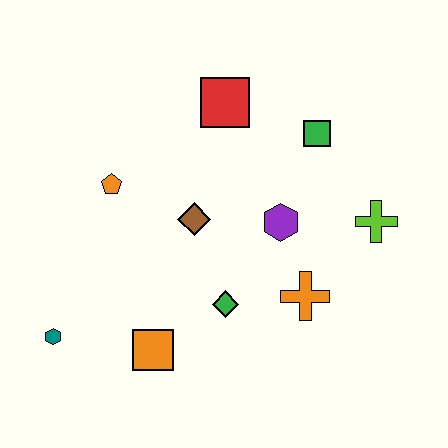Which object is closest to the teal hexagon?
The orange square is closest to the teal hexagon.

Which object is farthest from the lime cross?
The teal hexagon is farthest from the lime cross.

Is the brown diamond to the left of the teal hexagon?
No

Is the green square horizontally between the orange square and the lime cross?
Yes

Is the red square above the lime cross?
Yes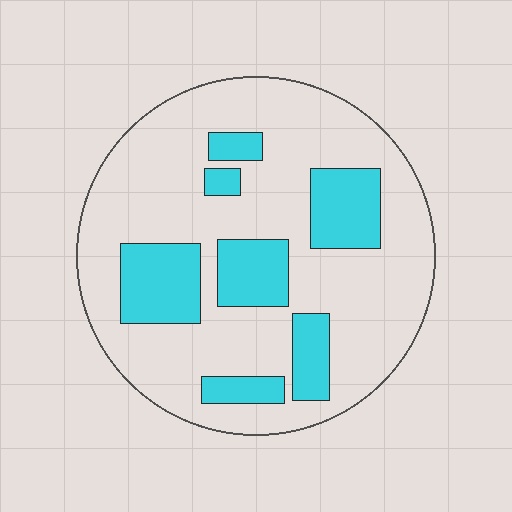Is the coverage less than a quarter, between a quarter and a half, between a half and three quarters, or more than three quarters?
Between a quarter and a half.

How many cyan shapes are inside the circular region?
7.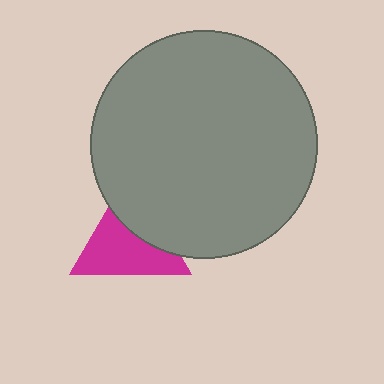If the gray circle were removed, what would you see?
You would see the complete magenta triangle.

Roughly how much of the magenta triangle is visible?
About half of it is visible (roughly 63%).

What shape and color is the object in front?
The object in front is a gray circle.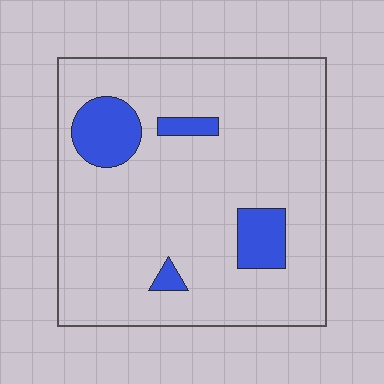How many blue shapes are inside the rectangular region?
4.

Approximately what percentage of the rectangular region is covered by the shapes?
Approximately 10%.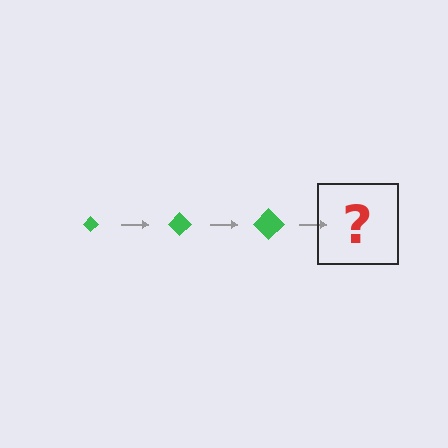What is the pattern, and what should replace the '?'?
The pattern is that the diamond gets progressively larger each step. The '?' should be a green diamond, larger than the previous one.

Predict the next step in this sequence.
The next step is a green diamond, larger than the previous one.